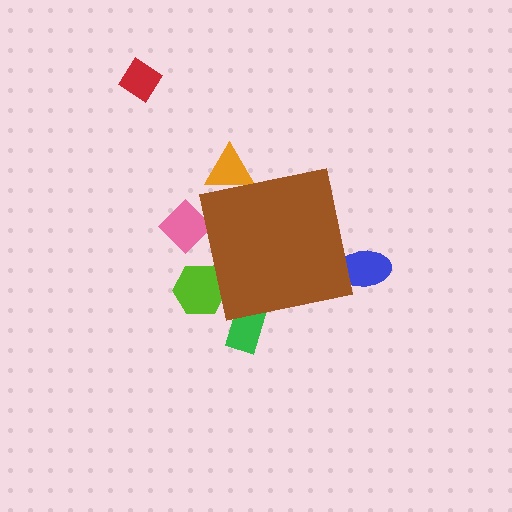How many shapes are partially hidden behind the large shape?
5 shapes are partially hidden.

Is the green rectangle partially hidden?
Yes, the green rectangle is partially hidden behind the brown square.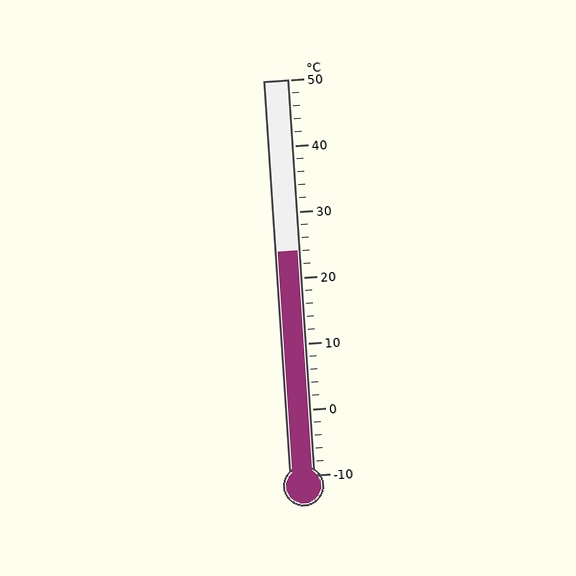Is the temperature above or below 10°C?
The temperature is above 10°C.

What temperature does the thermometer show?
The thermometer shows approximately 24°C.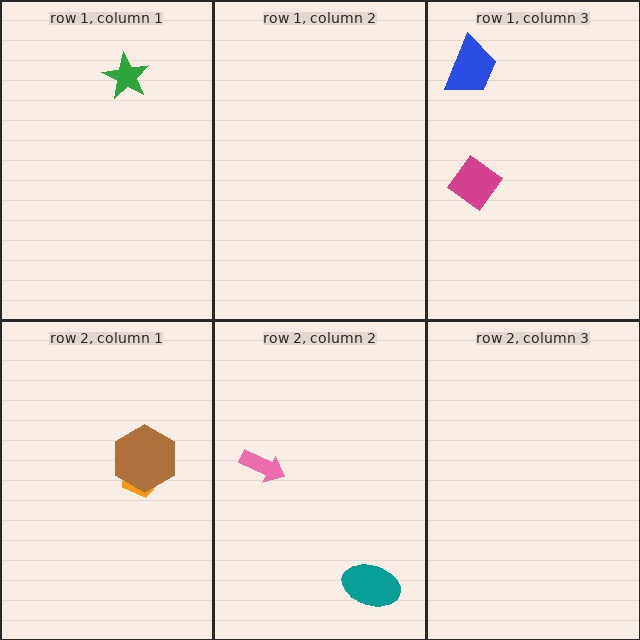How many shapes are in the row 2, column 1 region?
2.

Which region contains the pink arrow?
The row 2, column 2 region.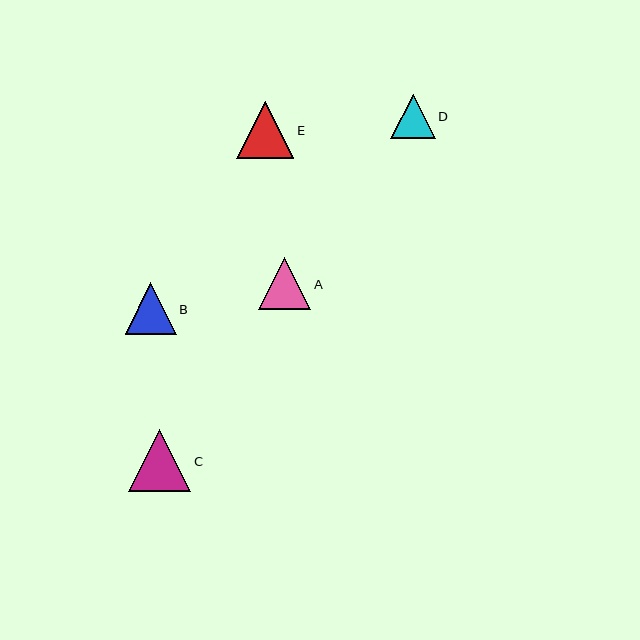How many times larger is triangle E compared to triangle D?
Triangle E is approximately 1.3 times the size of triangle D.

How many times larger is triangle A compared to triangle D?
Triangle A is approximately 1.2 times the size of triangle D.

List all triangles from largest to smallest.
From largest to smallest: C, E, A, B, D.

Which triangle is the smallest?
Triangle D is the smallest with a size of approximately 44 pixels.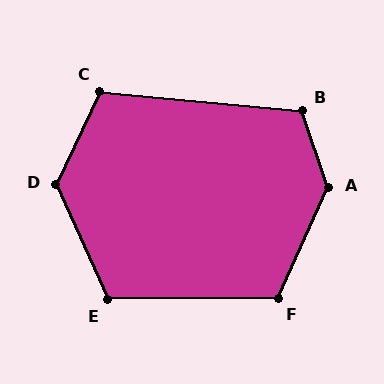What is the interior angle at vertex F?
Approximately 115 degrees (obtuse).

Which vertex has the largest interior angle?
A, at approximately 136 degrees.